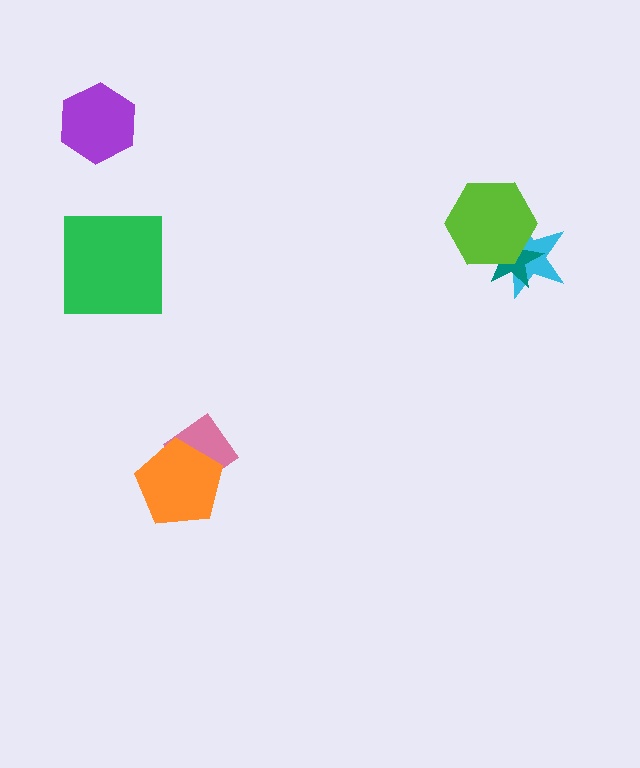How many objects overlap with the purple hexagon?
0 objects overlap with the purple hexagon.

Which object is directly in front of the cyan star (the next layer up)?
The teal star is directly in front of the cyan star.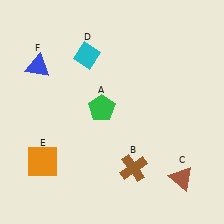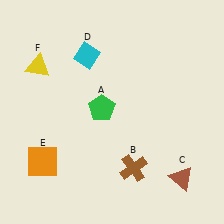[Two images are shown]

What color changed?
The triangle (F) changed from blue in Image 1 to yellow in Image 2.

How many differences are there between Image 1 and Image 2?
There is 1 difference between the two images.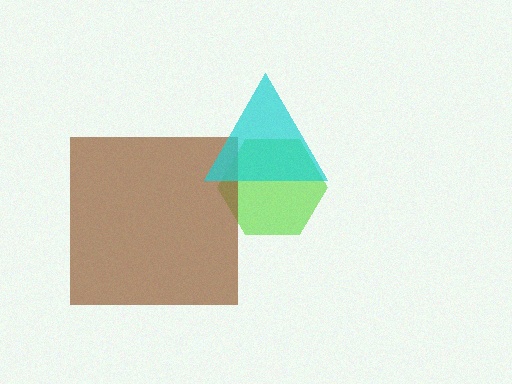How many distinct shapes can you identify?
There are 3 distinct shapes: a lime hexagon, a brown square, a cyan triangle.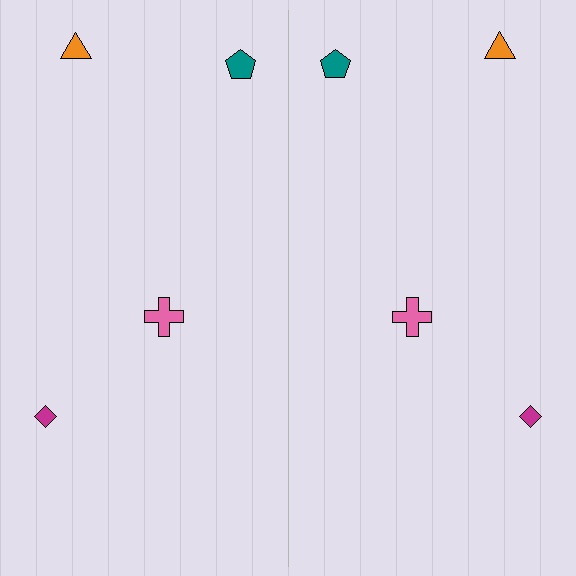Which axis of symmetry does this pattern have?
The pattern has a vertical axis of symmetry running through the center of the image.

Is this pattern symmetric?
Yes, this pattern has bilateral (reflection) symmetry.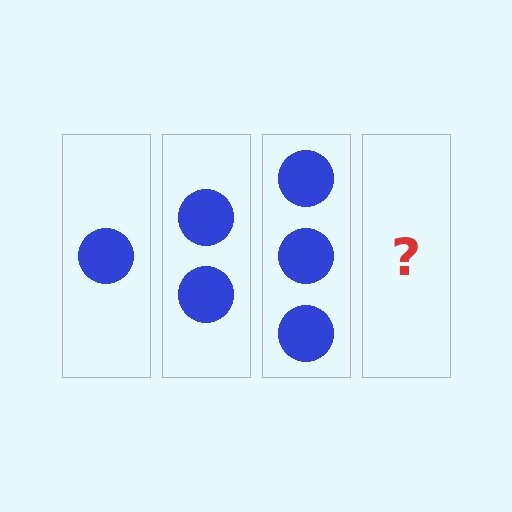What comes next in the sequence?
The next element should be 4 circles.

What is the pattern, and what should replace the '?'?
The pattern is that each step adds one more circle. The '?' should be 4 circles.